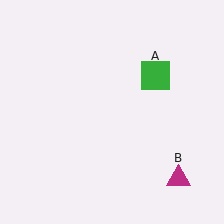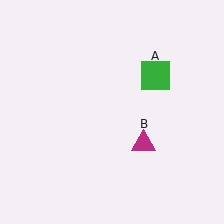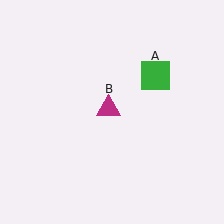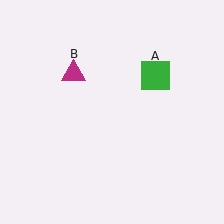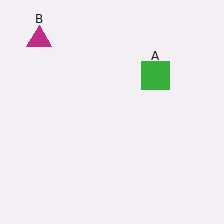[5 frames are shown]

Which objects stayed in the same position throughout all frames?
Green square (object A) remained stationary.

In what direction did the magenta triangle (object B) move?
The magenta triangle (object B) moved up and to the left.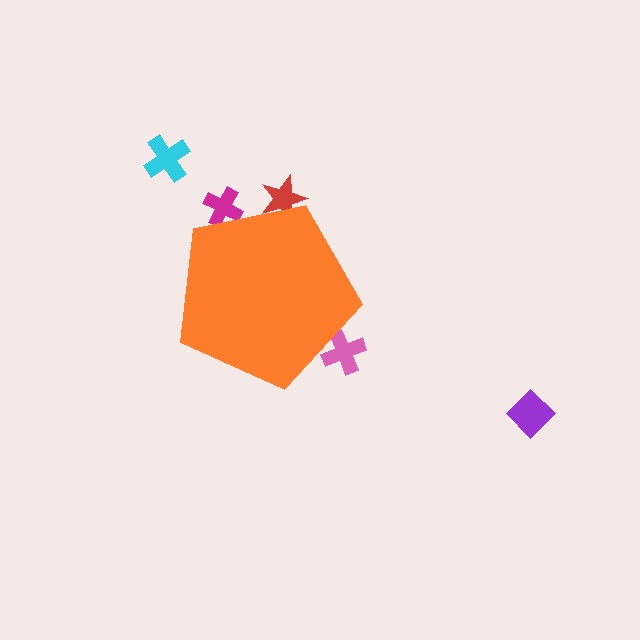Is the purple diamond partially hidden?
No, the purple diamond is fully visible.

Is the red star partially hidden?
Yes, the red star is partially hidden behind the orange pentagon.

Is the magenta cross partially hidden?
Yes, the magenta cross is partially hidden behind the orange pentagon.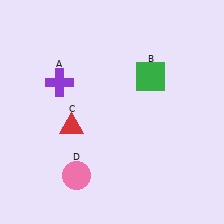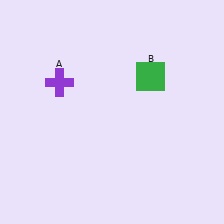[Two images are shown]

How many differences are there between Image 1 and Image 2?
There are 2 differences between the two images.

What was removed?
The pink circle (D), the red triangle (C) were removed in Image 2.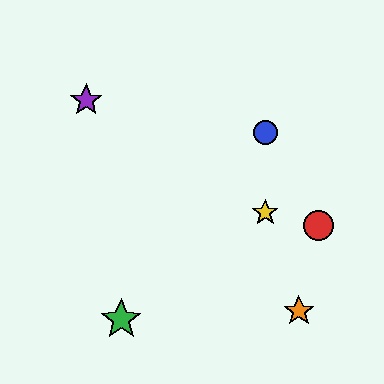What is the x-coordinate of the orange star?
The orange star is at x≈299.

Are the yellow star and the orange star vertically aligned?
No, the yellow star is at x≈265 and the orange star is at x≈299.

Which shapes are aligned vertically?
The blue circle, the yellow star are aligned vertically.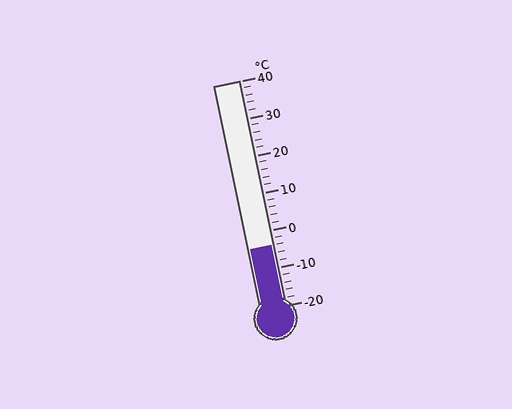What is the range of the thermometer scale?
The thermometer scale ranges from -20°C to 40°C.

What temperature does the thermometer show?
The thermometer shows approximately -4°C.